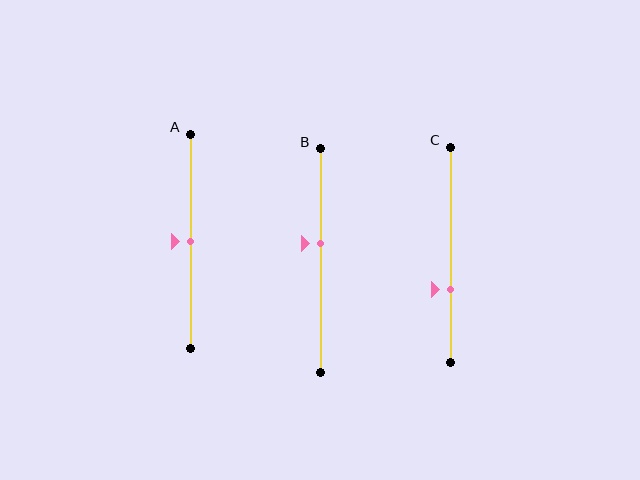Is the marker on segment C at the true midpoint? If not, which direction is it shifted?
No, the marker on segment C is shifted downward by about 16% of the segment length.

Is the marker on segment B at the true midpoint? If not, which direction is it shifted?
No, the marker on segment B is shifted upward by about 8% of the segment length.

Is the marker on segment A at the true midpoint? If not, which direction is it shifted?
Yes, the marker on segment A is at the true midpoint.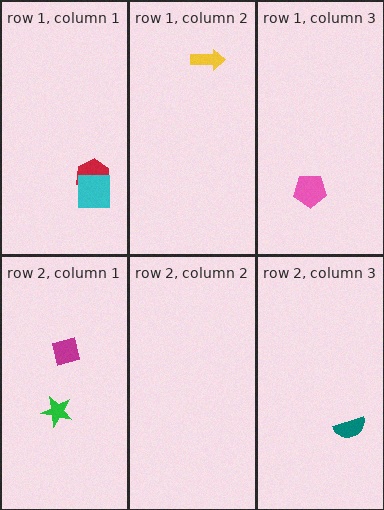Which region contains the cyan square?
The row 1, column 1 region.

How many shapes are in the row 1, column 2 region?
1.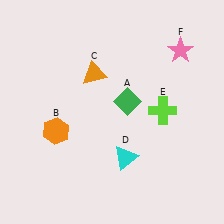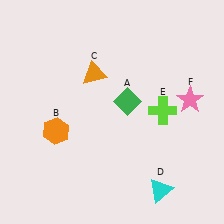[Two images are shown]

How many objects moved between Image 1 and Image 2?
2 objects moved between the two images.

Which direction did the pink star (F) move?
The pink star (F) moved down.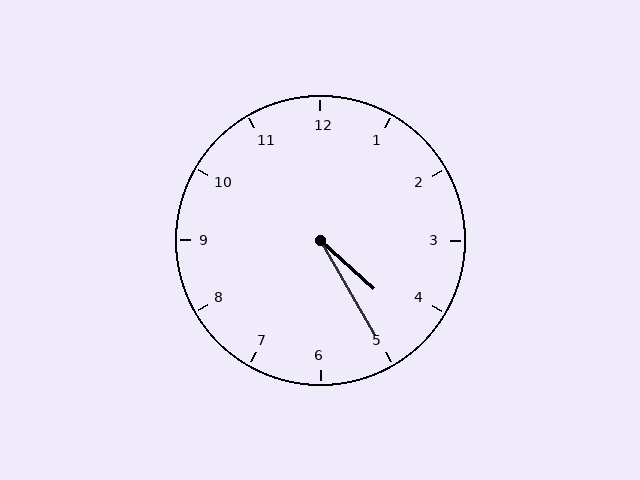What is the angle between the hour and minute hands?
Approximately 18 degrees.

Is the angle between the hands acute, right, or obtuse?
It is acute.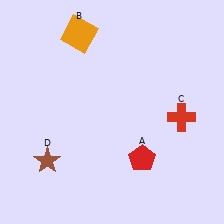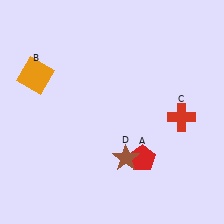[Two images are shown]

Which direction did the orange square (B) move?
The orange square (B) moved left.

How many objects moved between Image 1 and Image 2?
2 objects moved between the two images.